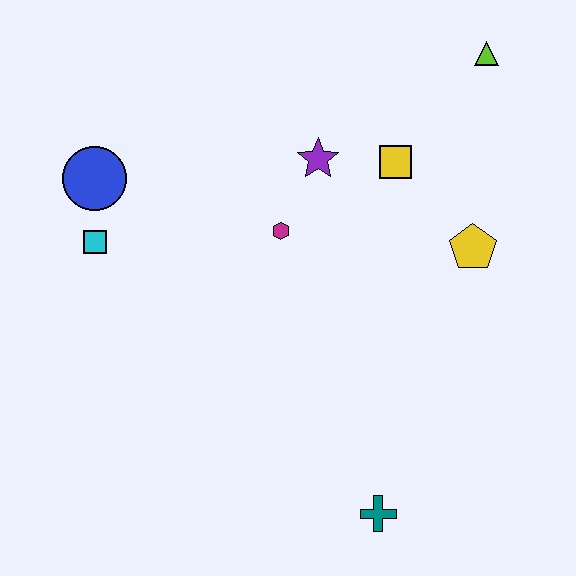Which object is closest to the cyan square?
The blue circle is closest to the cyan square.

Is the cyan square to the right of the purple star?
No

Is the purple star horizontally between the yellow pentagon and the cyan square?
Yes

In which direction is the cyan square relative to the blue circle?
The cyan square is below the blue circle.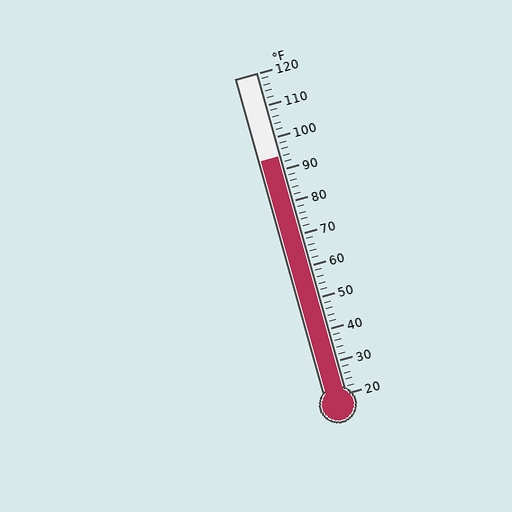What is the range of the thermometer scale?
The thermometer scale ranges from 20°F to 120°F.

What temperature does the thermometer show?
The thermometer shows approximately 94°F.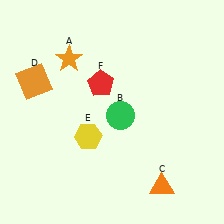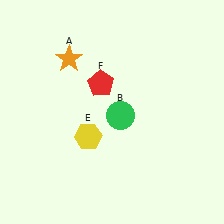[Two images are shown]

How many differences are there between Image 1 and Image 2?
There are 2 differences between the two images.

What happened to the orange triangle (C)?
The orange triangle (C) was removed in Image 2. It was in the bottom-right area of Image 1.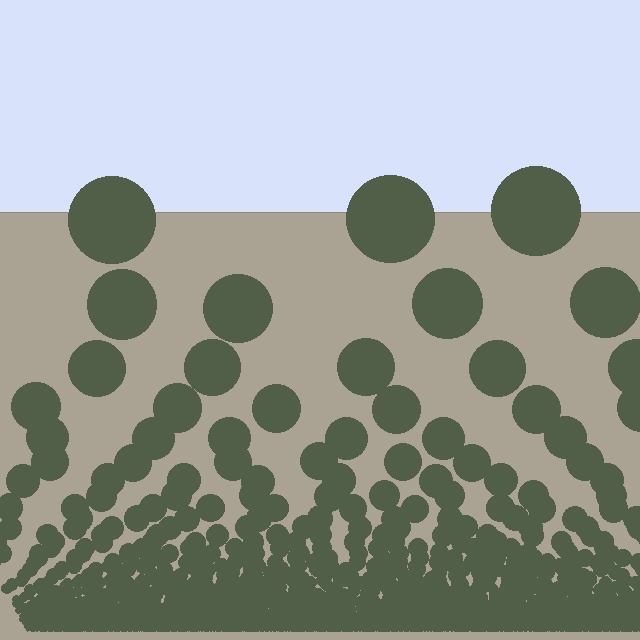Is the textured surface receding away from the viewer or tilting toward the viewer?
The surface appears to tilt toward the viewer. Texture elements get larger and sparser toward the top.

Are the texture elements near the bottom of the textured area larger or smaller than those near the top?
Smaller. The gradient is inverted — elements near the bottom are smaller and denser.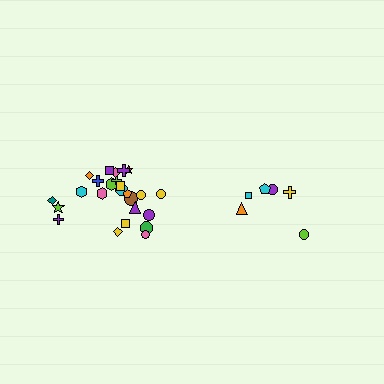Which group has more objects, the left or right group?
The left group.